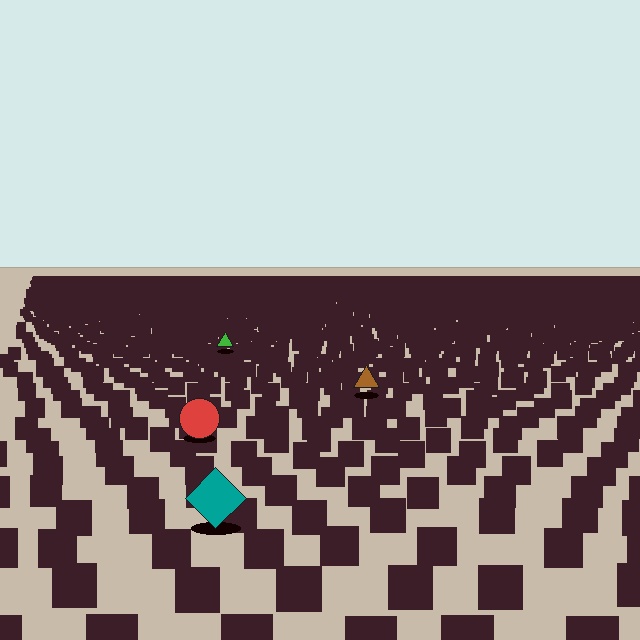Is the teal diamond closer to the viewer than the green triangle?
Yes. The teal diamond is closer — you can tell from the texture gradient: the ground texture is coarser near it.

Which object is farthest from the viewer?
The green triangle is farthest from the viewer. It appears smaller and the ground texture around it is denser.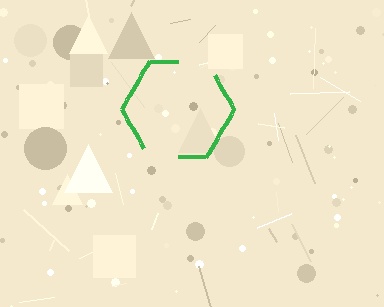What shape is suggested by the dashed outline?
The dashed outline suggests a hexagon.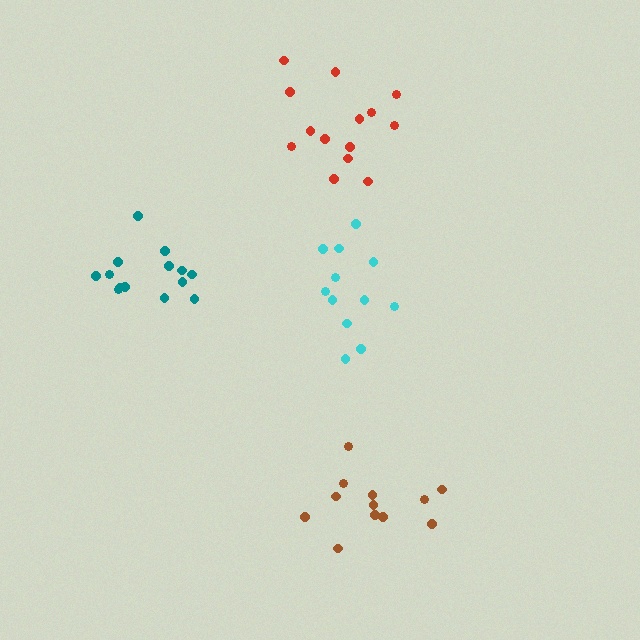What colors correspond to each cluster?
The clusters are colored: cyan, brown, red, teal.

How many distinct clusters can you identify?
There are 4 distinct clusters.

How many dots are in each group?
Group 1: 12 dots, Group 2: 12 dots, Group 3: 14 dots, Group 4: 14 dots (52 total).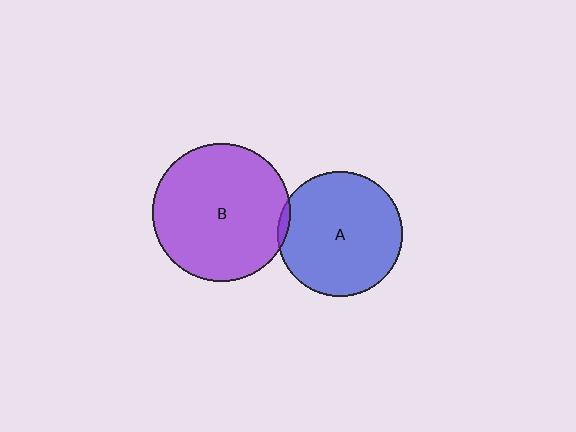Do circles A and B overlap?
Yes.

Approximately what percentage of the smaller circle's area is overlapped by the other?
Approximately 5%.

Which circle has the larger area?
Circle B (purple).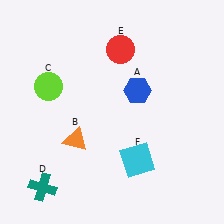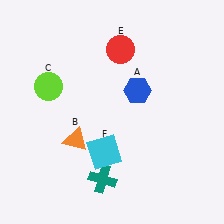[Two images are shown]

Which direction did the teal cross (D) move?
The teal cross (D) moved right.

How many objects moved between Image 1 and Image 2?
2 objects moved between the two images.